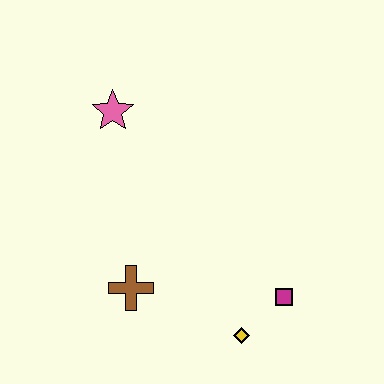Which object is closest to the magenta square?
The yellow diamond is closest to the magenta square.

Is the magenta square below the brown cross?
Yes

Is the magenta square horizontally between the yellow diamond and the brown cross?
No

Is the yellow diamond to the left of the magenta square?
Yes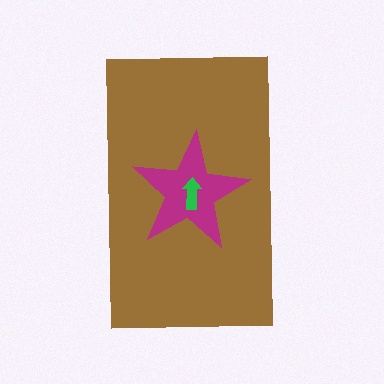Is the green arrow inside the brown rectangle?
Yes.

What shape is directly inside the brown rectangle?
The magenta star.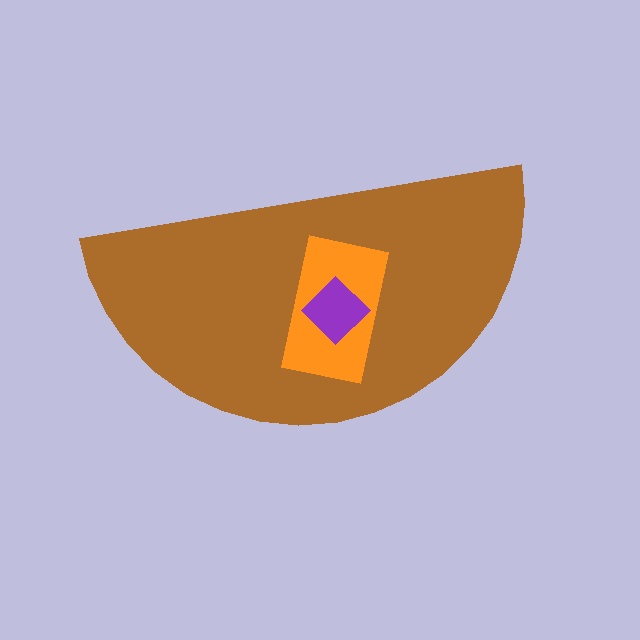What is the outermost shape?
The brown semicircle.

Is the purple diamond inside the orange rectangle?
Yes.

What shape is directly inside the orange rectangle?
The purple diamond.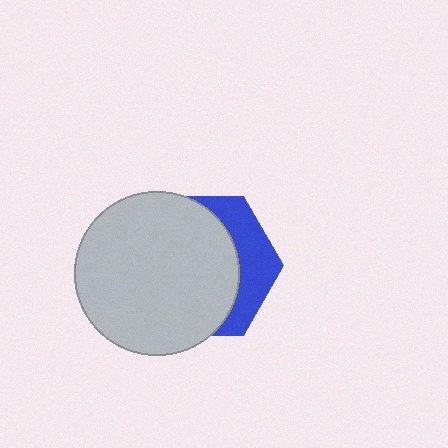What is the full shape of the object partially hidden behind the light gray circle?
The partially hidden object is a blue hexagon.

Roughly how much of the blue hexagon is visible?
A small part of it is visible (roughly 30%).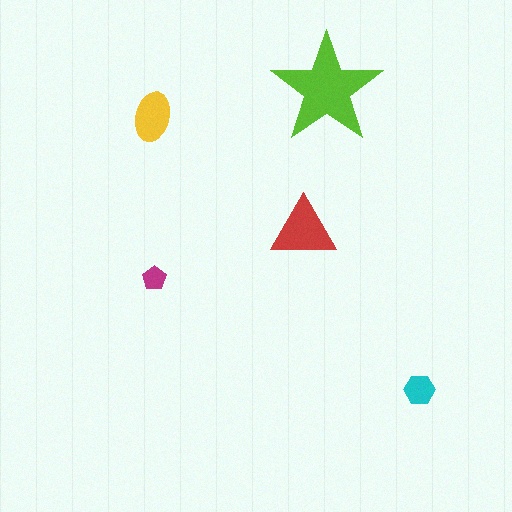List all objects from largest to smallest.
The lime star, the red triangle, the yellow ellipse, the cyan hexagon, the magenta pentagon.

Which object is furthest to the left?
The yellow ellipse is leftmost.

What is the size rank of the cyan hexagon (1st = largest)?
4th.